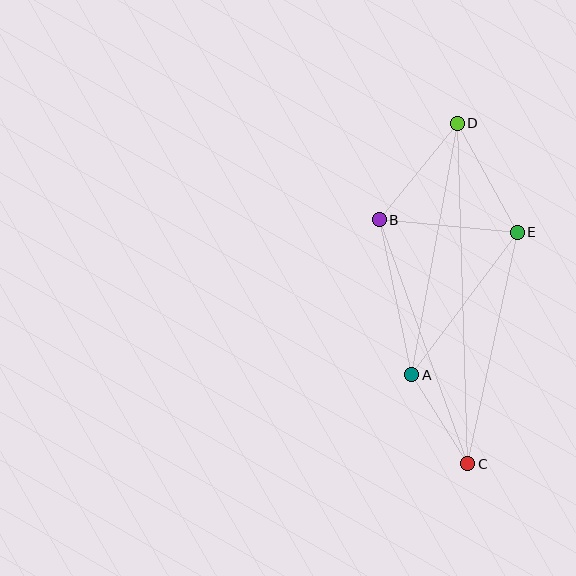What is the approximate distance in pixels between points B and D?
The distance between B and D is approximately 124 pixels.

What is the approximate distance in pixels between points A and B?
The distance between A and B is approximately 158 pixels.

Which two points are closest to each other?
Points A and C are closest to each other.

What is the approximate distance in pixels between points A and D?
The distance between A and D is approximately 256 pixels.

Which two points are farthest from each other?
Points C and D are farthest from each other.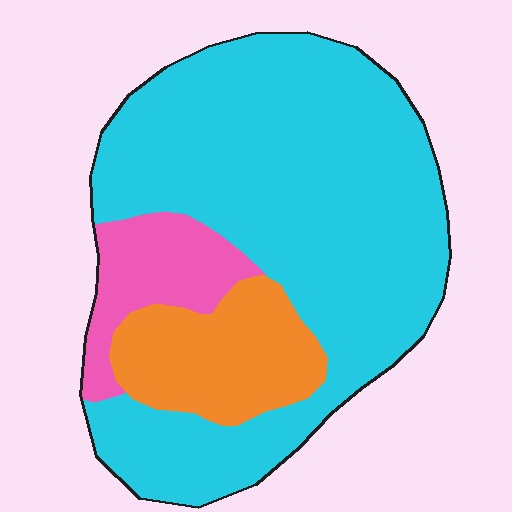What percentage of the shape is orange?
Orange covers around 15% of the shape.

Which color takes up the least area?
Pink, at roughly 10%.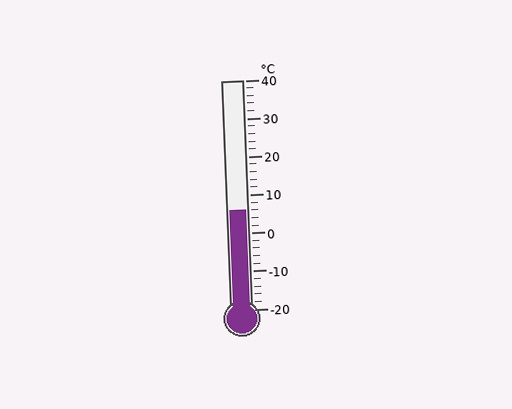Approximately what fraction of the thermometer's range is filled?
The thermometer is filled to approximately 45% of its range.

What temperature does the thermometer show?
The thermometer shows approximately 6°C.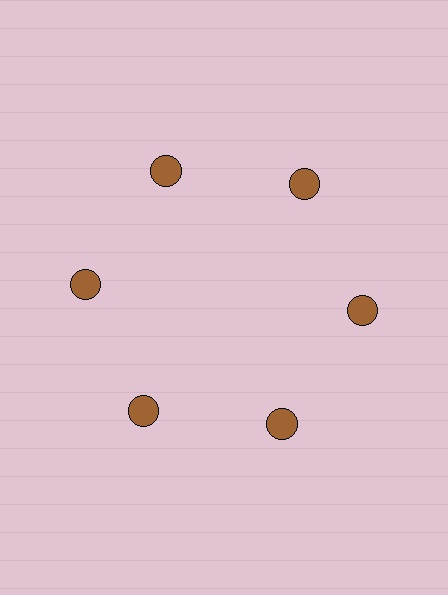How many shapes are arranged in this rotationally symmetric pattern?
There are 6 shapes, arranged in 6 groups of 1.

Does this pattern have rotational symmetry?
Yes, this pattern has 6-fold rotational symmetry. It looks the same after rotating 60 degrees around the center.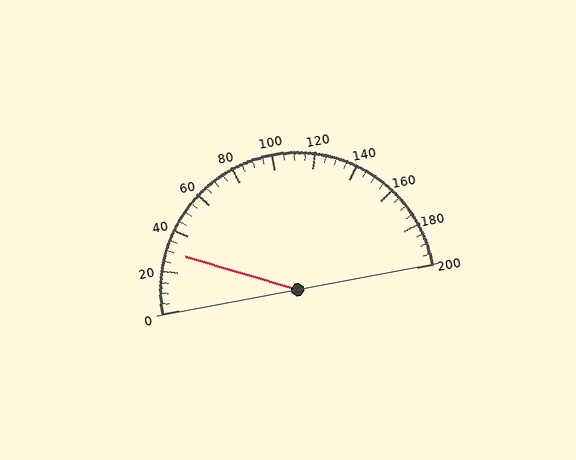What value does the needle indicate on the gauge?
The needle indicates approximately 30.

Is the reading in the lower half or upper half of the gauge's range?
The reading is in the lower half of the range (0 to 200).